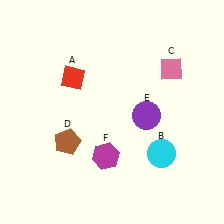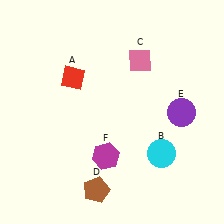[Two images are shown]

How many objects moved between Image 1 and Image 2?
3 objects moved between the two images.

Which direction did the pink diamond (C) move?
The pink diamond (C) moved left.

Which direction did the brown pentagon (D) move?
The brown pentagon (D) moved down.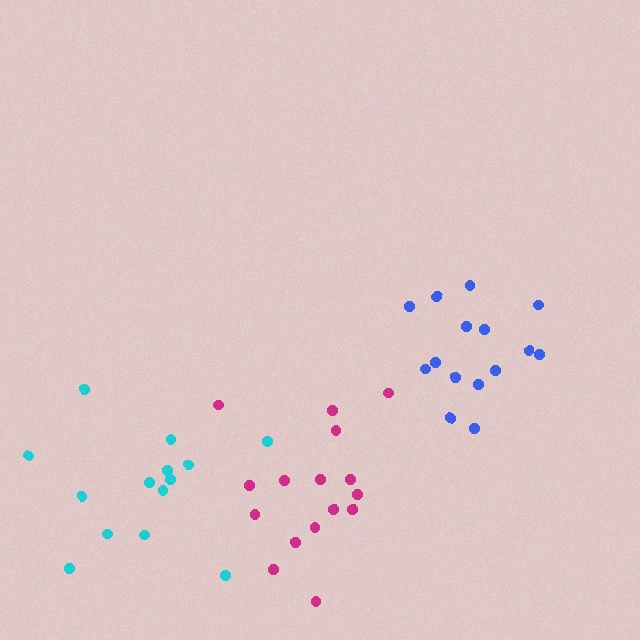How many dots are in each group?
Group 1: 16 dots, Group 2: 15 dots, Group 3: 14 dots (45 total).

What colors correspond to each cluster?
The clusters are colored: magenta, blue, cyan.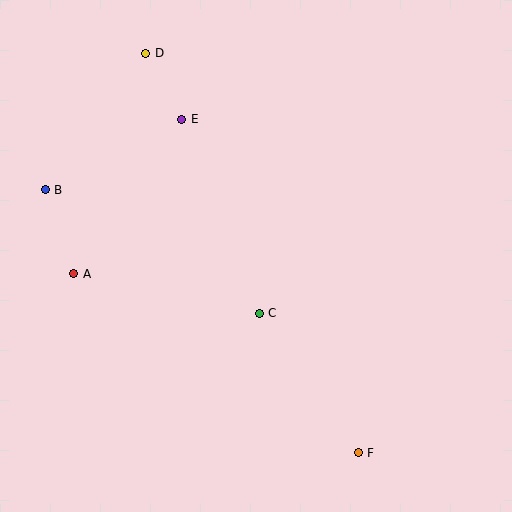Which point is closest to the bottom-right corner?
Point F is closest to the bottom-right corner.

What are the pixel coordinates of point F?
Point F is at (358, 453).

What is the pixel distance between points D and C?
The distance between D and C is 284 pixels.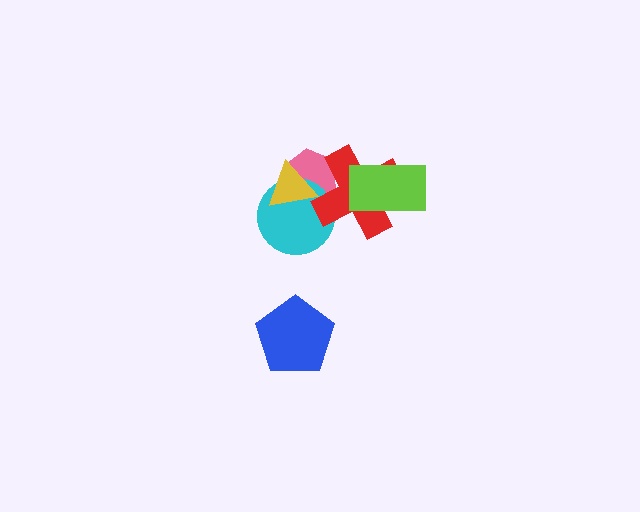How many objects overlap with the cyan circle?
3 objects overlap with the cyan circle.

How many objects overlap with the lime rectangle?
1 object overlaps with the lime rectangle.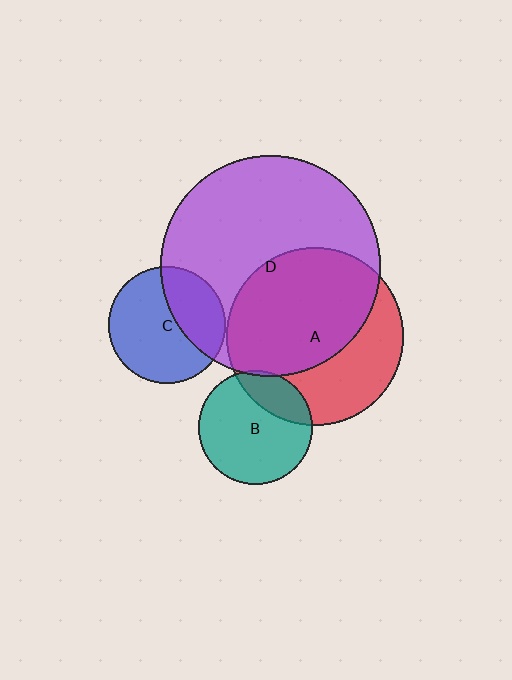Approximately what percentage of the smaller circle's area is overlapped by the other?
Approximately 25%.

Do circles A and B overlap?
Yes.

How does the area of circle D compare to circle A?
Approximately 1.5 times.